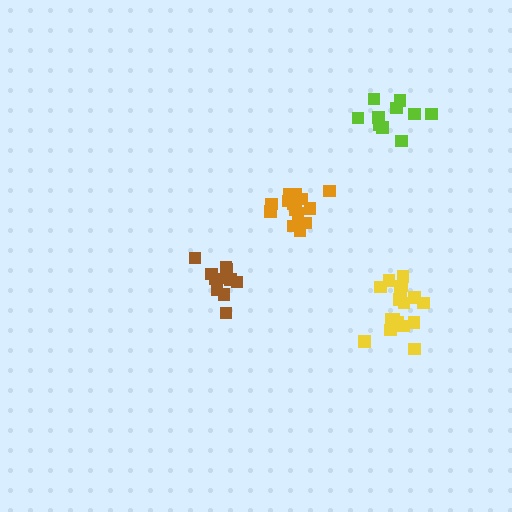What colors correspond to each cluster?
The clusters are colored: orange, yellow, brown, lime.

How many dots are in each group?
Group 1: 14 dots, Group 2: 17 dots, Group 3: 11 dots, Group 4: 11 dots (53 total).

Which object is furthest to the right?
The yellow cluster is rightmost.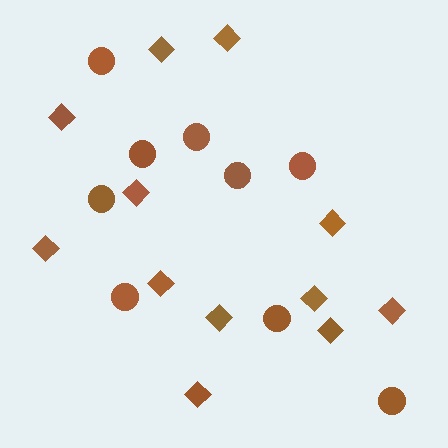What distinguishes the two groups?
There are 2 groups: one group of diamonds (12) and one group of circles (9).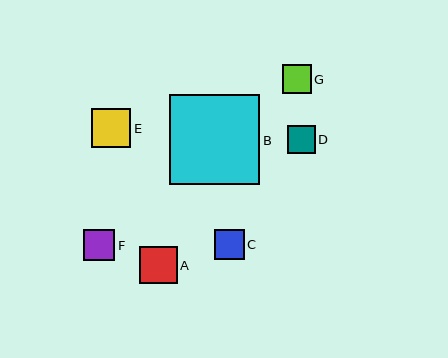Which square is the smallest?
Square D is the smallest with a size of approximately 28 pixels.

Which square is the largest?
Square B is the largest with a size of approximately 90 pixels.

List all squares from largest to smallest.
From largest to smallest: B, E, A, F, C, G, D.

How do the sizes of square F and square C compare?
Square F and square C are approximately the same size.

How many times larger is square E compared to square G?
Square E is approximately 1.4 times the size of square G.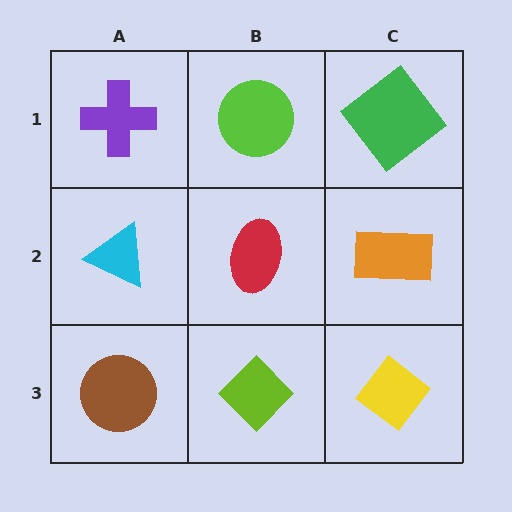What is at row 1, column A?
A purple cross.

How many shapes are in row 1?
3 shapes.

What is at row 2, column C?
An orange rectangle.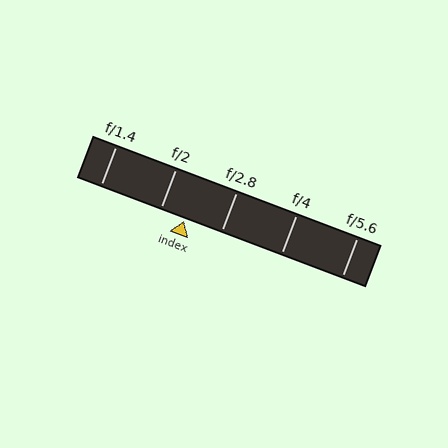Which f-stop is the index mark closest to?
The index mark is closest to f/2.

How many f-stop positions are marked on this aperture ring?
There are 5 f-stop positions marked.